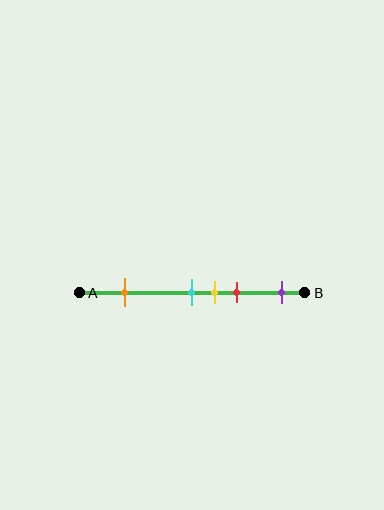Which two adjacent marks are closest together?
The cyan and yellow marks are the closest adjacent pair.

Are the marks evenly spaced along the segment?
No, the marks are not evenly spaced.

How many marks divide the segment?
There are 5 marks dividing the segment.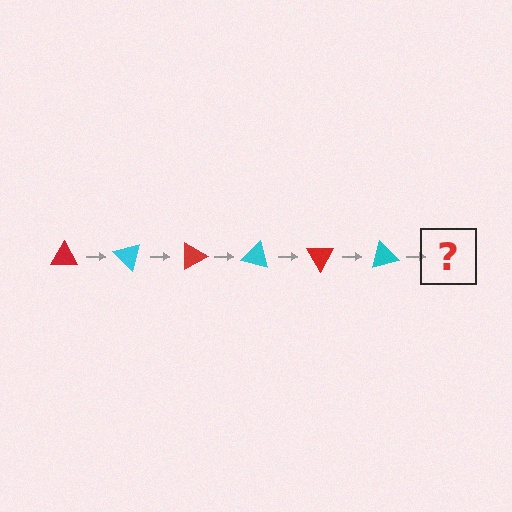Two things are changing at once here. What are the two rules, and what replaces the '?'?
The two rules are that it rotates 45 degrees each step and the color cycles through red and cyan. The '?' should be a red triangle, rotated 270 degrees from the start.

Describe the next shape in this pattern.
It should be a red triangle, rotated 270 degrees from the start.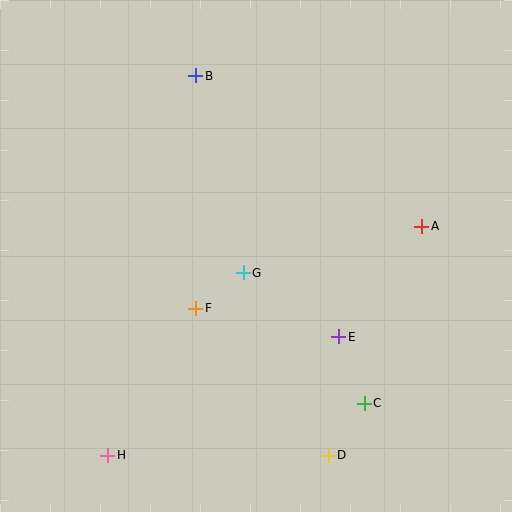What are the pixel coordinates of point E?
Point E is at (339, 337).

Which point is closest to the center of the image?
Point G at (243, 273) is closest to the center.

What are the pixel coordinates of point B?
Point B is at (196, 76).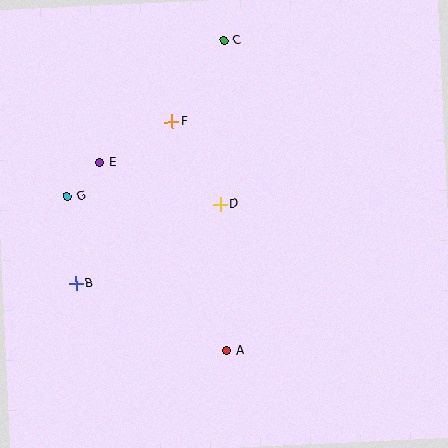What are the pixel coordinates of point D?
Point D is at (221, 204).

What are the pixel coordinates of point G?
Point G is at (68, 197).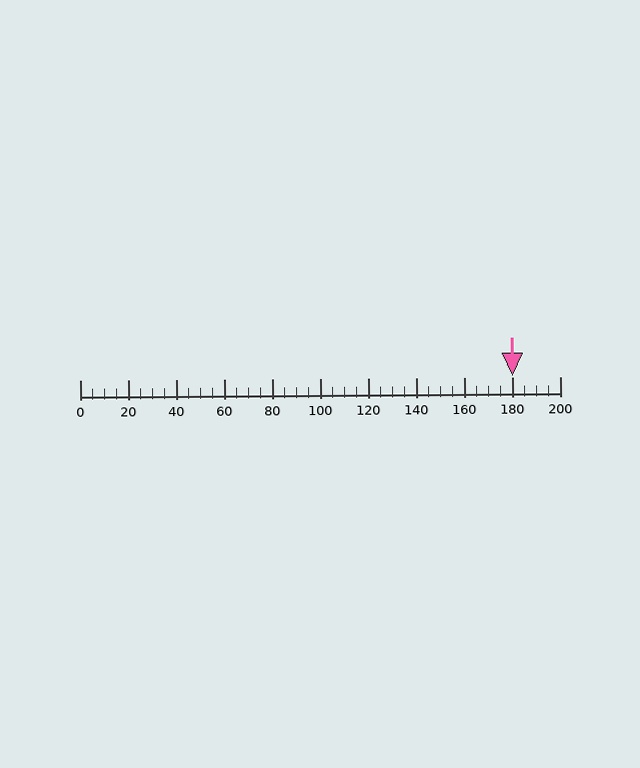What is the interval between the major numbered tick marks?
The major tick marks are spaced 20 units apart.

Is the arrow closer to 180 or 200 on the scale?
The arrow is closer to 180.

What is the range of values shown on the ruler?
The ruler shows values from 0 to 200.